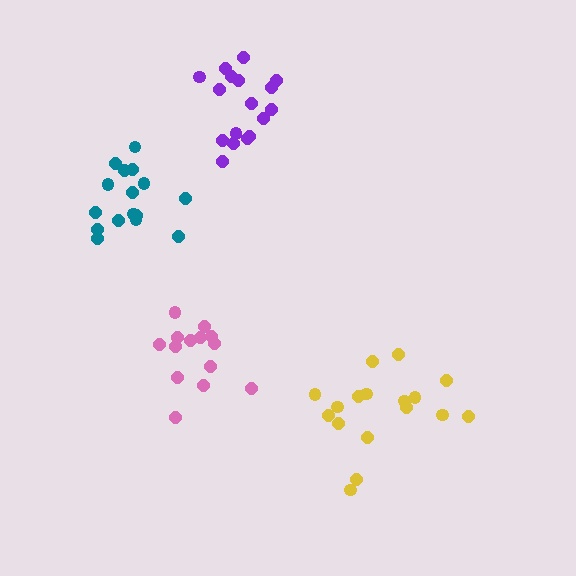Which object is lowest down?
The yellow cluster is bottommost.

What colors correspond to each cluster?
The clusters are colored: purple, yellow, teal, pink.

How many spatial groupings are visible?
There are 4 spatial groupings.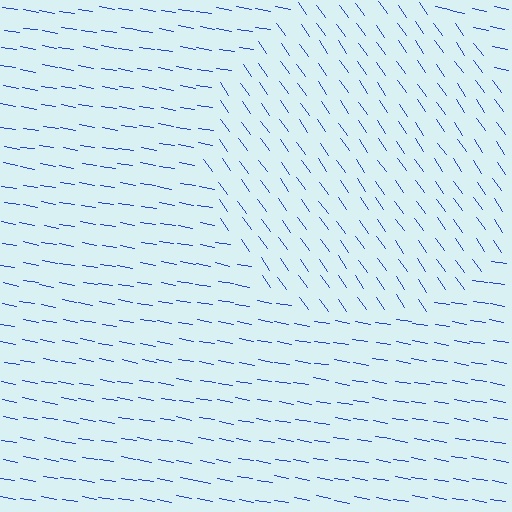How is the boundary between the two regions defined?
The boundary is defined purely by a change in line orientation (approximately 45 degrees difference). All lines are the same color and thickness.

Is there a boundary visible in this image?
Yes, there is a texture boundary formed by a change in line orientation.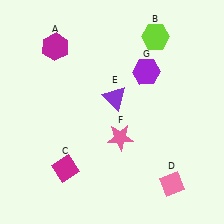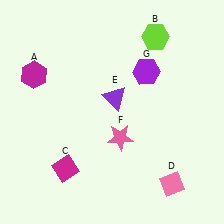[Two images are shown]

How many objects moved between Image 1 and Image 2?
1 object moved between the two images.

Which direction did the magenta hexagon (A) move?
The magenta hexagon (A) moved down.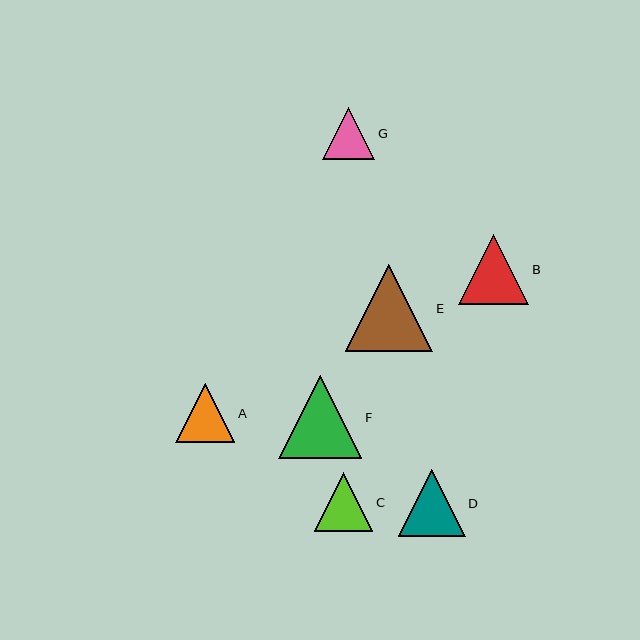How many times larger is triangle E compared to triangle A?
Triangle E is approximately 1.5 times the size of triangle A.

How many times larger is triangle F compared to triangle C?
Triangle F is approximately 1.4 times the size of triangle C.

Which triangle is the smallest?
Triangle G is the smallest with a size of approximately 53 pixels.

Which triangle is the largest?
Triangle E is the largest with a size of approximately 87 pixels.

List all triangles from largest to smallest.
From largest to smallest: E, F, B, D, C, A, G.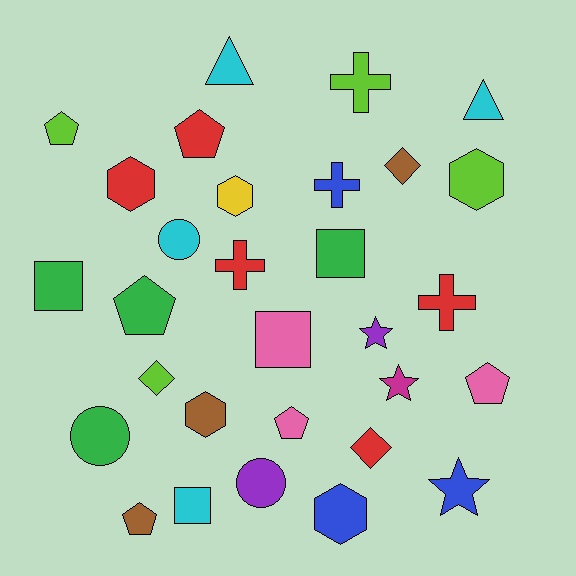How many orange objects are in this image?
There are no orange objects.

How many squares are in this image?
There are 4 squares.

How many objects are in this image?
There are 30 objects.